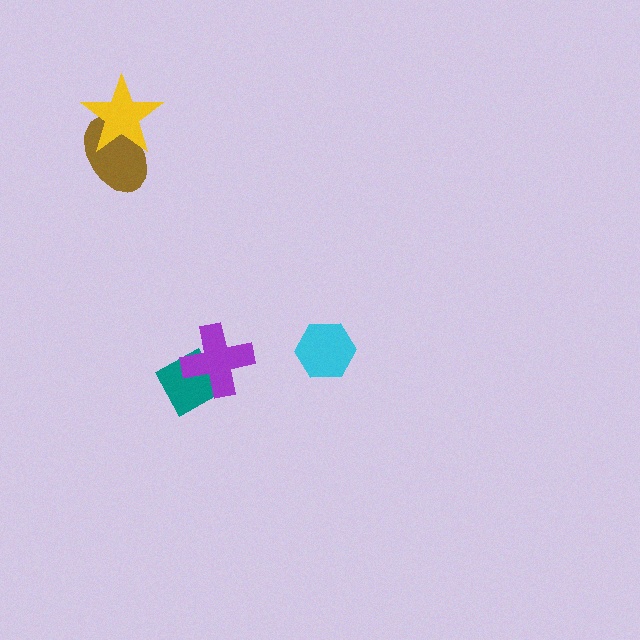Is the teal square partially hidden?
Yes, it is partially covered by another shape.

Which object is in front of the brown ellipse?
The yellow star is in front of the brown ellipse.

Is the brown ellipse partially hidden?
Yes, it is partially covered by another shape.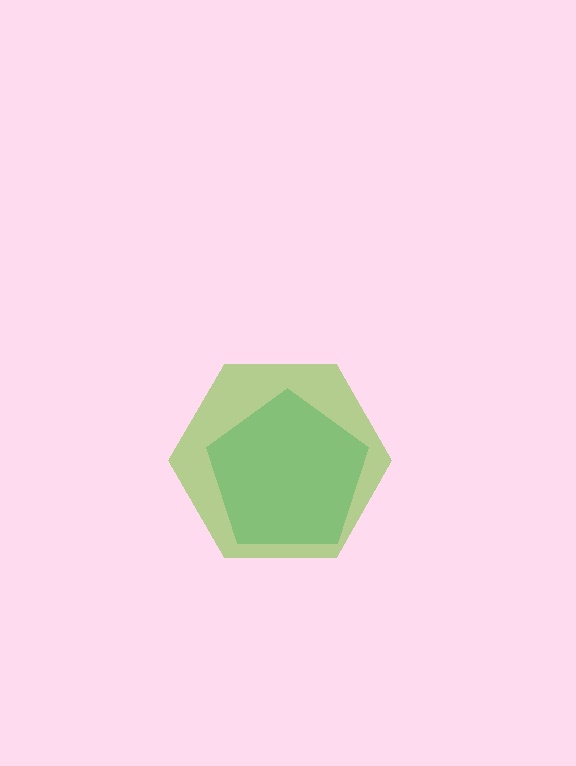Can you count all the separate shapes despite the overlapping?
Yes, there are 2 separate shapes.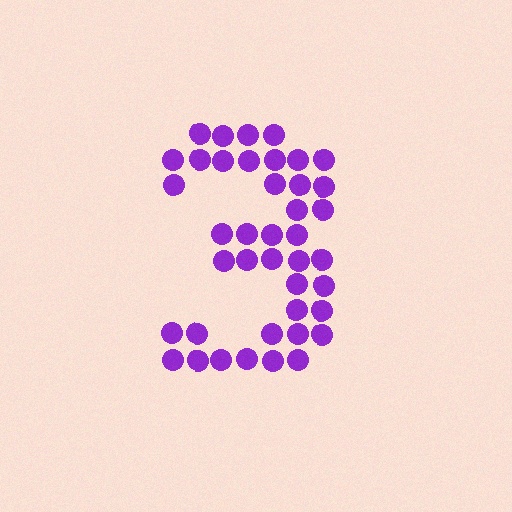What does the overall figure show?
The overall figure shows the digit 3.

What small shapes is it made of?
It is made of small circles.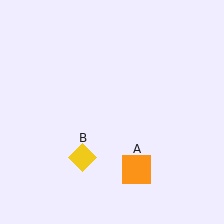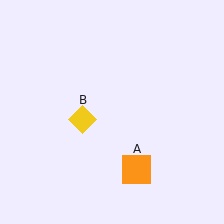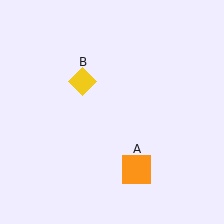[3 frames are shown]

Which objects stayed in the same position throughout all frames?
Orange square (object A) remained stationary.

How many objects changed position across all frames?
1 object changed position: yellow diamond (object B).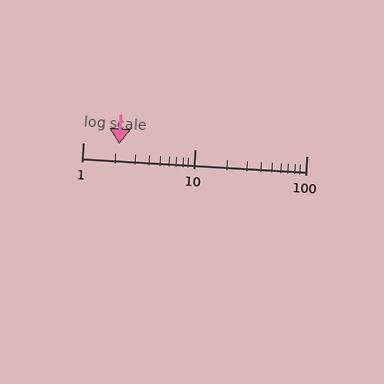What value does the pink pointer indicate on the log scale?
The pointer indicates approximately 2.1.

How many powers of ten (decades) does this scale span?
The scale spans 2 decades, from 1 to 100.